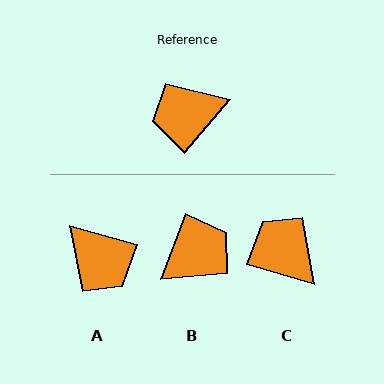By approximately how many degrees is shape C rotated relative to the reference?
Approximately 66 degrees clockwise.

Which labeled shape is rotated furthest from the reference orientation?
B, about 160 degrees away.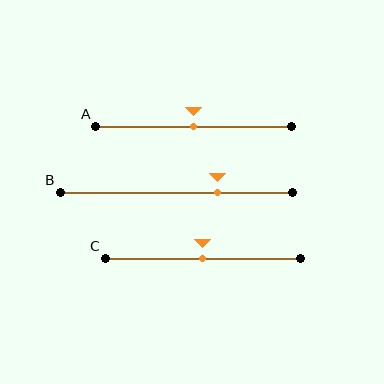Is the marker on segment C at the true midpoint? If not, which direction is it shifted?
Yes, the marker on segment C is at the true midpoint.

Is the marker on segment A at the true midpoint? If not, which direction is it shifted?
Yes, the marker on segment A is at the true midpoint.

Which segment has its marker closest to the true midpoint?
Segment A has its marker closest to the true midpoint.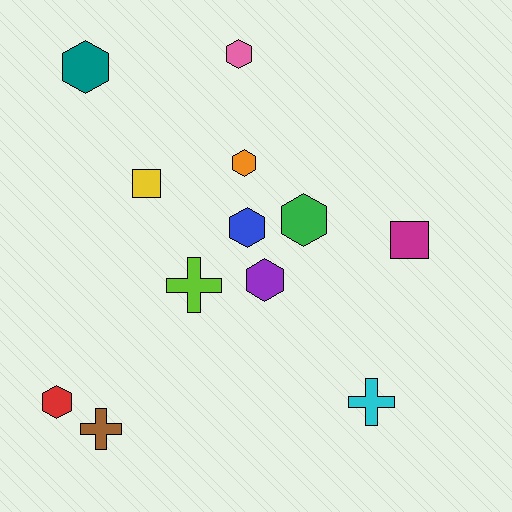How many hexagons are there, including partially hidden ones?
There are 7 hexagons.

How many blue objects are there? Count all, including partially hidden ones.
There is 1 blue object.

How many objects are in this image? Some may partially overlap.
There are 12 objects.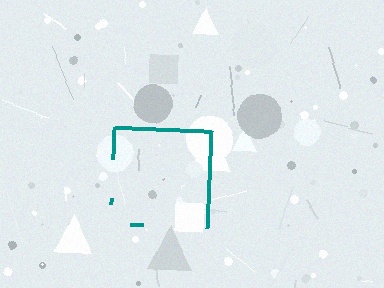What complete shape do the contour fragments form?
The contour fragments form a square.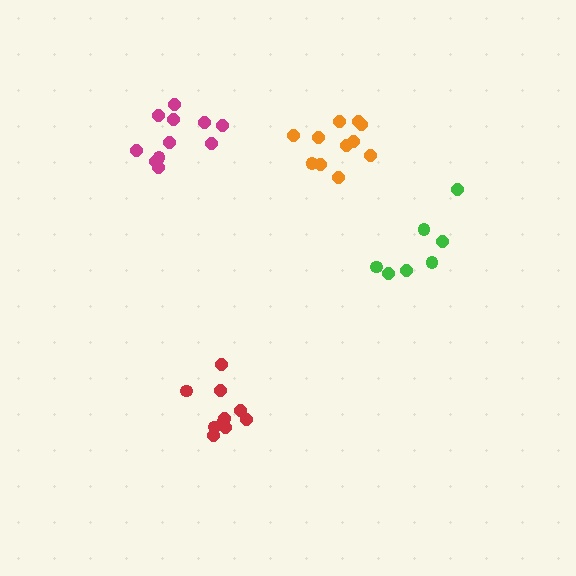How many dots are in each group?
Group 1: 10 dots, Group 2: 11 dots, Group 3: 7 dots, Group 4: 11 dots (39 total).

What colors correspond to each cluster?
The clusters are colored: red, magenta, green, orange.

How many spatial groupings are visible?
There are 4 spatial groupings.